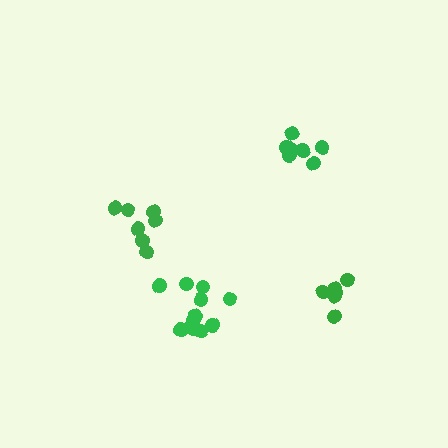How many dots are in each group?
Group 1: 7 dots, Group 2: 7 dots, Group 3: 12 dots, Group 4: 7 dots (33 total).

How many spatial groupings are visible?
There are 4 spatial groupings.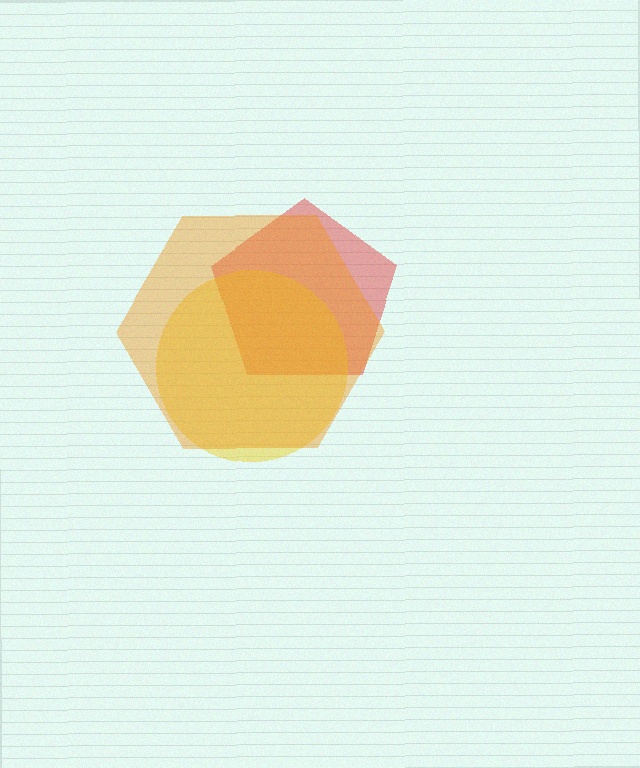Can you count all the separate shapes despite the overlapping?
Yes, there are 3 separate shapes.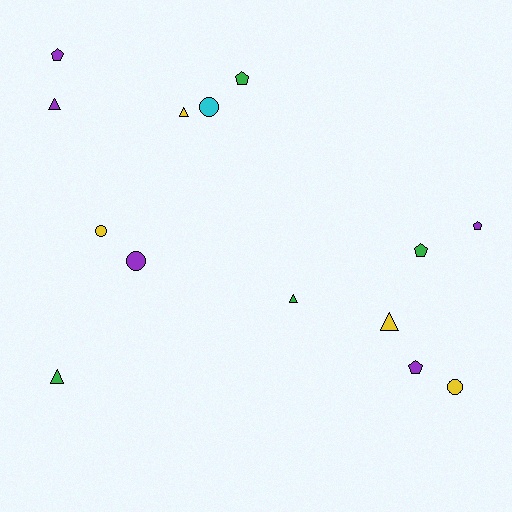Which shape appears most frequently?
Pentagon, with 5 objects.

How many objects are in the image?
There are 14 objects.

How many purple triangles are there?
There is 1 purple triangle.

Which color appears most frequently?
Purple, with 5 objects.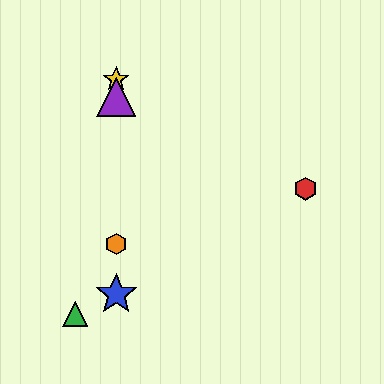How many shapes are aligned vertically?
4 shapes (the blue star, the yellow star, the purple triangle, the orange hexagon) are aligned vertically.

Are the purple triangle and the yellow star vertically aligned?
Yes, both are at x≈116.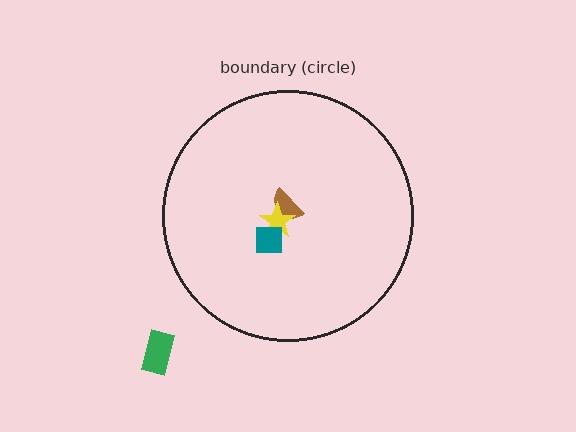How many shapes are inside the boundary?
3 inside, 1 outside.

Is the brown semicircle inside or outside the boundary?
Inside.